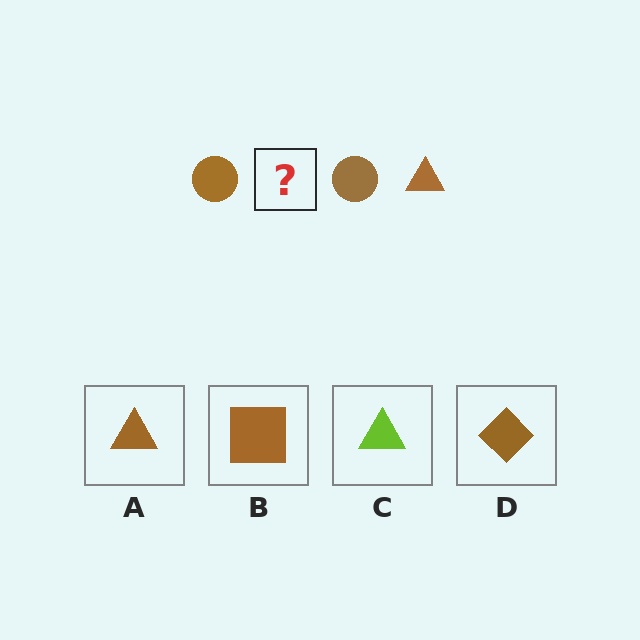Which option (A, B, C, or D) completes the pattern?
A.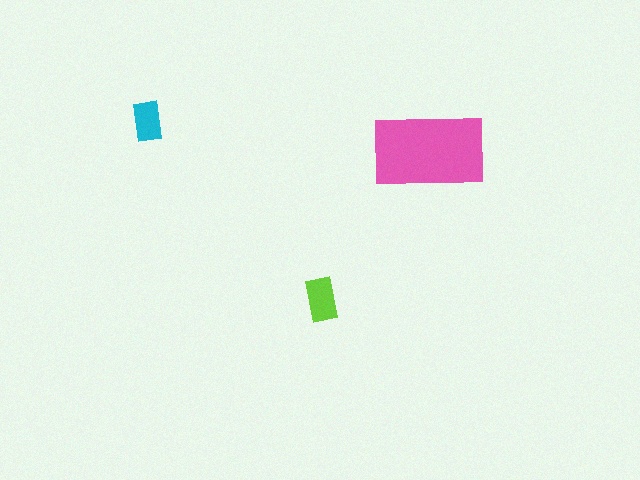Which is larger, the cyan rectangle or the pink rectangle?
The pink one.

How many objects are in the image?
There are 3 objects in the image.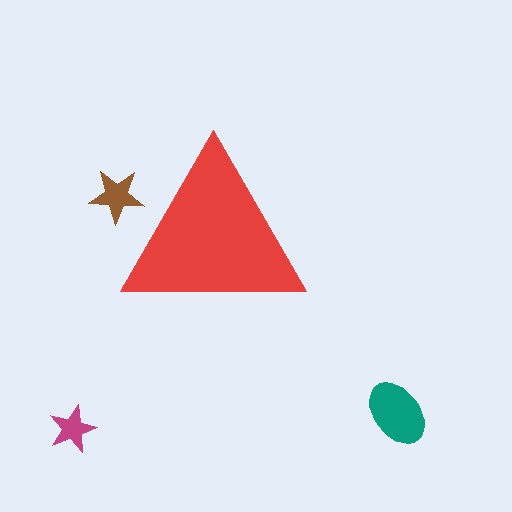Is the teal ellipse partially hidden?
No, the teal ellipse is fully visible.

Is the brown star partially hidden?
Yes, the brown star is partially hidden behind the red triangle.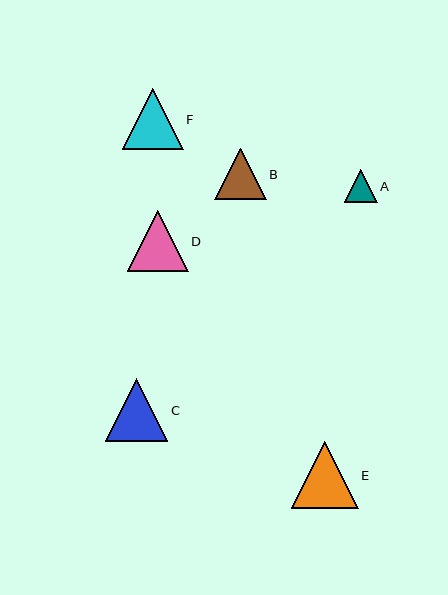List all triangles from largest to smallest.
From largest to smallest: E, C, D, F, B, A.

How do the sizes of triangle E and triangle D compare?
Triangle E and triangle D are approximately the same size.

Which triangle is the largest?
Triangle E is the largest with a size of approximately 67 pixels.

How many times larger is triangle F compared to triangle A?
Triangle F is approximately 1.9 times the size of triangle A.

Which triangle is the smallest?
Triangle A is the smallest with a size of approximately 33 pixels.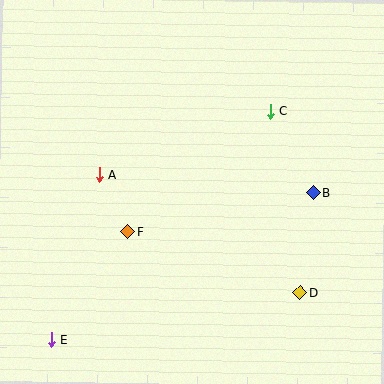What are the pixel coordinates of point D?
Point D is at (300, 293).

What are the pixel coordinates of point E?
Point E is at (51, 339).